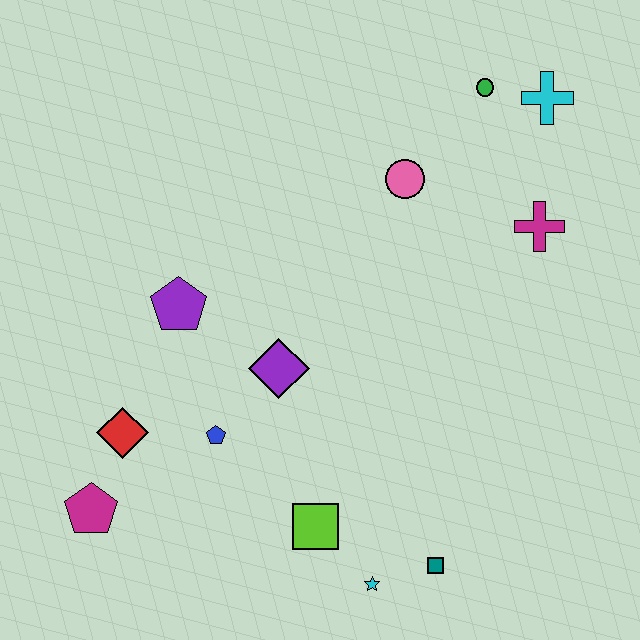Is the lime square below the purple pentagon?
Yes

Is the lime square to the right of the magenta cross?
No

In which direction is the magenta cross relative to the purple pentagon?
The magenta cross is to the right of the purple pentagon.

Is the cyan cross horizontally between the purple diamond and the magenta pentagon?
No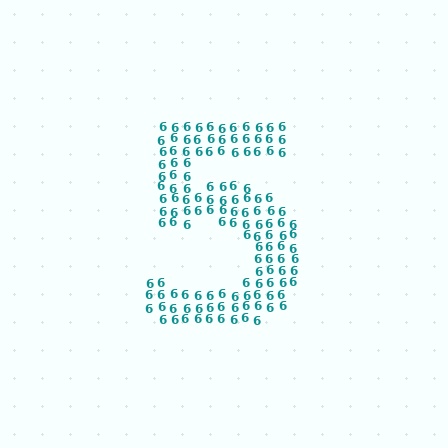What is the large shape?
The large shape is the digit 5.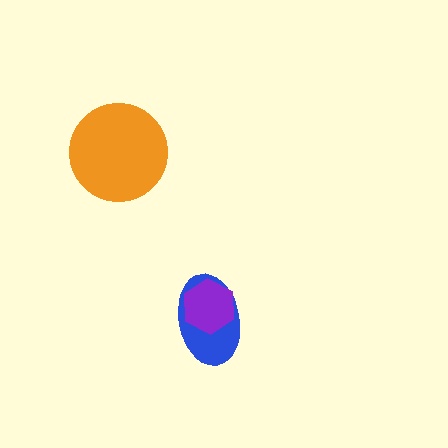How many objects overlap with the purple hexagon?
1 object overlaps with the purple hexagon.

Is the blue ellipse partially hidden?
Yes, it is partially covered by another shape.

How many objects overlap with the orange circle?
0 objects overlap with the orange circle.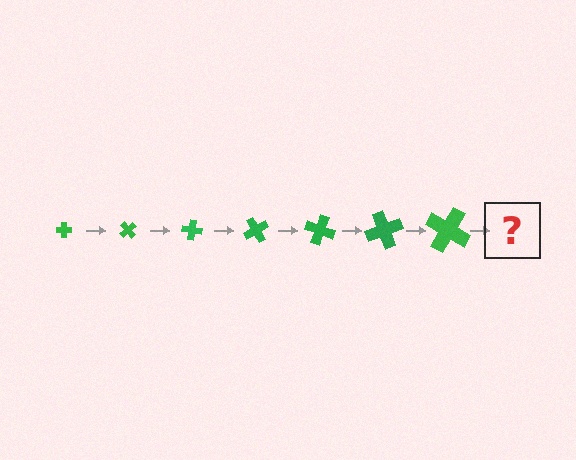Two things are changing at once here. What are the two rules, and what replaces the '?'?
The two rules are that the cross grows larger each step and it rotates 50 degrees each step. The '?' should be a cross, larger than the previous one and rotated 350 degrees from the start.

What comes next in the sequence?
The next element should be a cross, larger than the previous one and rotated 350 degrees from the start.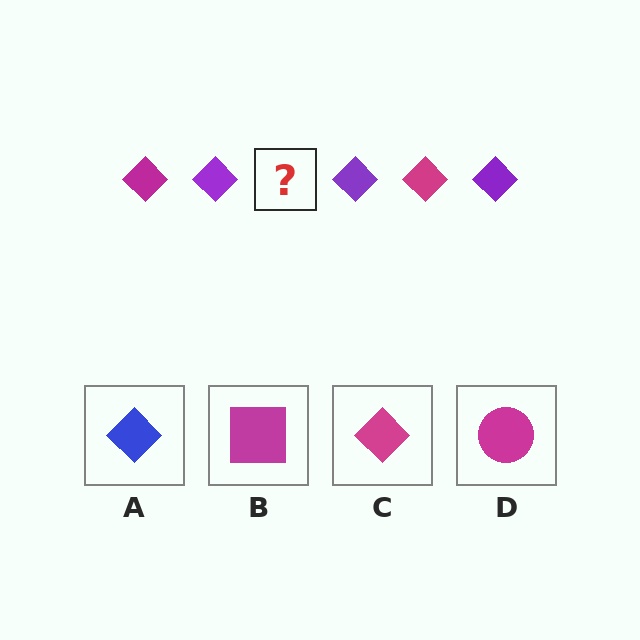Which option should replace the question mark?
Option C.